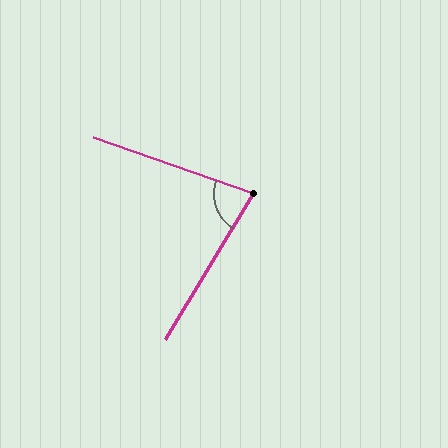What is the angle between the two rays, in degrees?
Approximately 78 degrees.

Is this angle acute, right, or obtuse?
It is acute.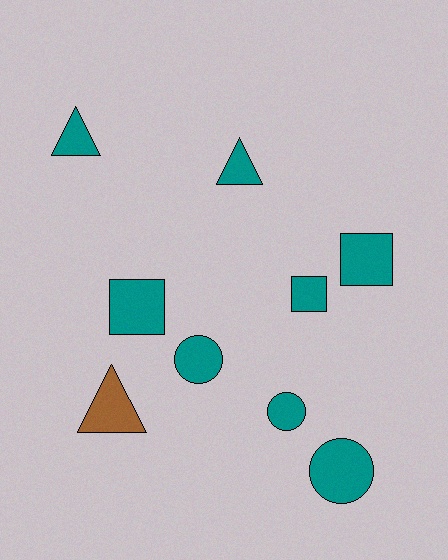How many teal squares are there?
There are 3 teal squares.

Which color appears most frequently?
Teal, with 8 objects.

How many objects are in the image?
There are 9 objects.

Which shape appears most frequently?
Triangle, with 3 objects.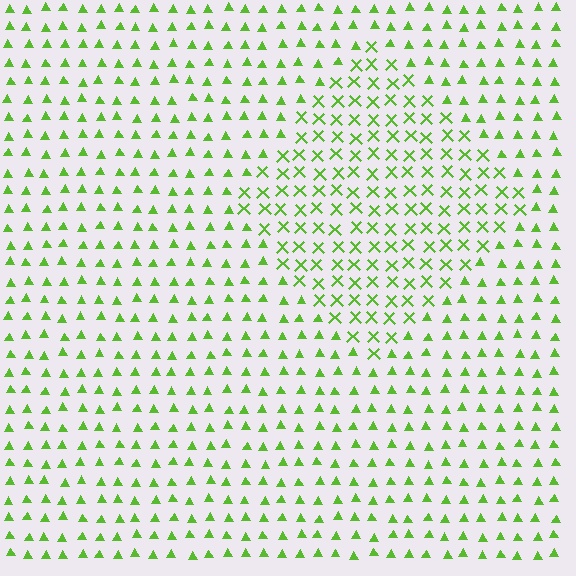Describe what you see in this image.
The image is filled with small lime elements arranged in a uniform grid. A diamond-shaped region contains X marks, while the surrounding area contains triangles. The boundary is defined purely by the change in element shape.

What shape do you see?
I see a diamond.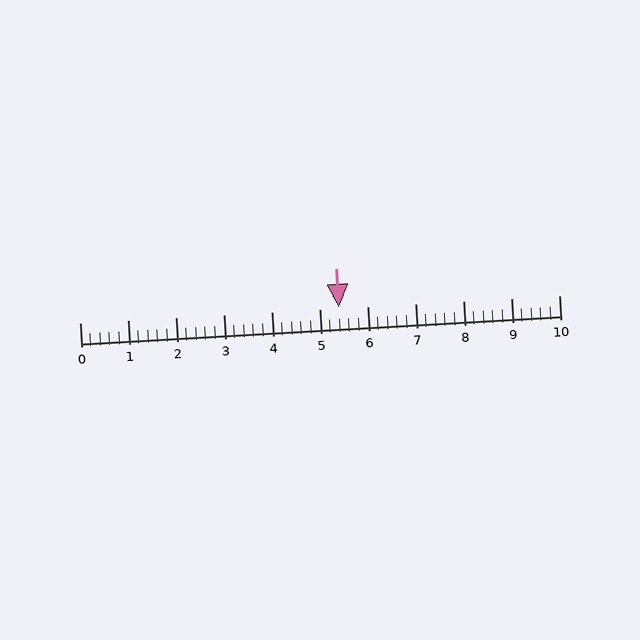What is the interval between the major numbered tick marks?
The major tick marks are spaced 1 units apart.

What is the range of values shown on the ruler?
The ruler shows values from 0 to 10.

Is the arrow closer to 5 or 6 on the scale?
The arrow is closer to 5.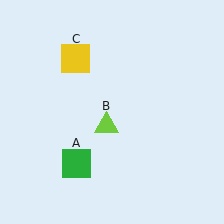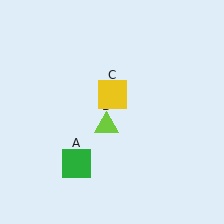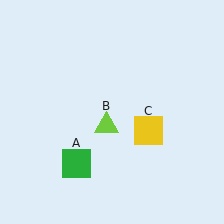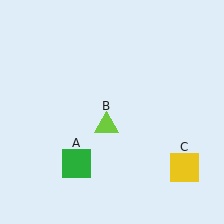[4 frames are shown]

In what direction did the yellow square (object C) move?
The yellow square (object C) moved down and to the right.